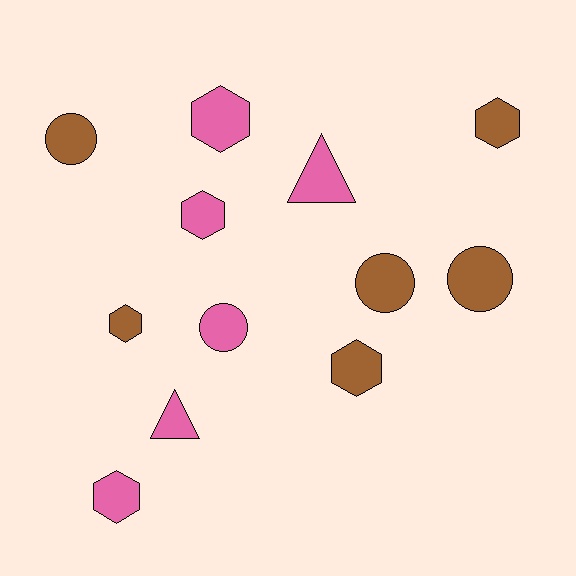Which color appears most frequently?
Brown, with 6 objects.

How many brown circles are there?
There are 3 brown circles.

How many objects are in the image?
There are 12 objects.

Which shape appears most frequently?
Hexagon, with 6 objects.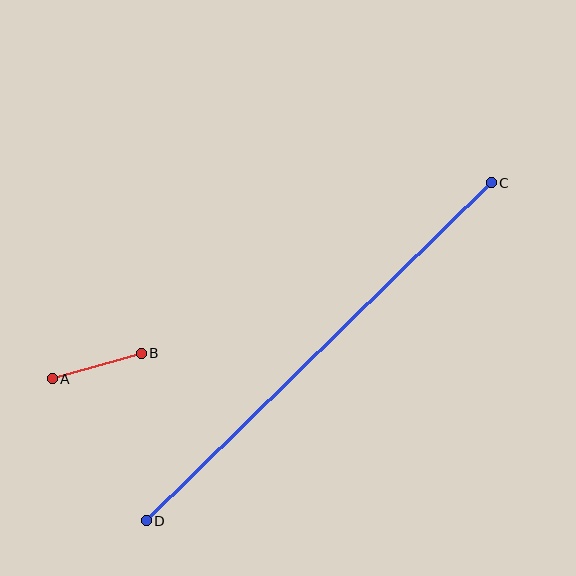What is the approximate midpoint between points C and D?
The midpoint is at approximately (319, 352) pixels.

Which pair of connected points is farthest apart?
Points C and D are farthest apart.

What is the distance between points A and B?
The distance is approximately 93 pixels.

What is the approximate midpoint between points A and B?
The midpoint is at approximately (97, 366) pixels.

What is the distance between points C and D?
The distance is approximately 483 pixels.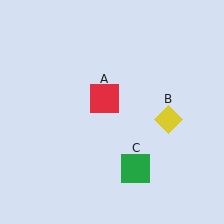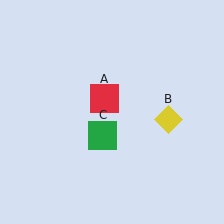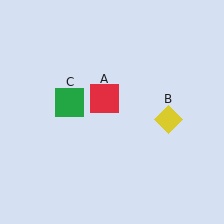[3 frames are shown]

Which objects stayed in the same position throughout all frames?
Red square (object A) and yellow diamond (object B) remained stationary.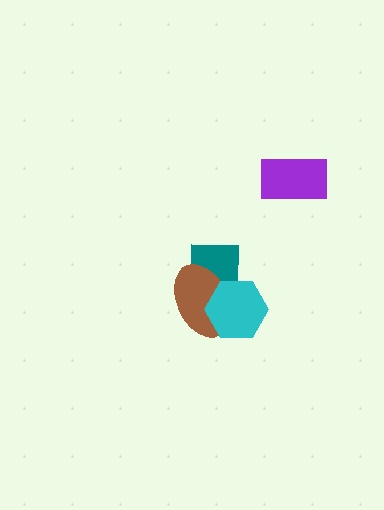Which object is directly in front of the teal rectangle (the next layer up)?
The brown ellipse is directly in front of the teal rectangle.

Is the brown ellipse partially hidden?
Yes, it is partially covered by another shape.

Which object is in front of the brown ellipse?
The cyan hexagon is in front of the brown ellipse.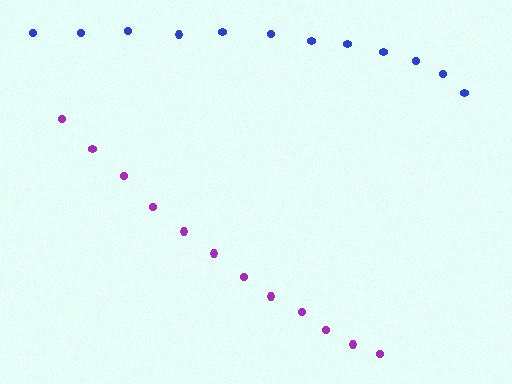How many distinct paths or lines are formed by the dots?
There are 2 distinct paths.